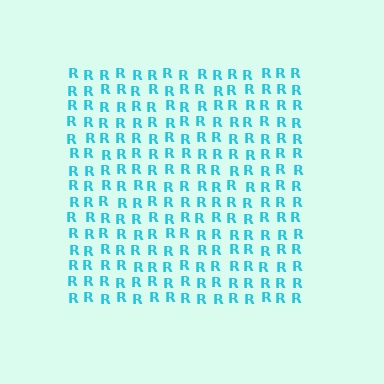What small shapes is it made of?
It is made of small letter R's.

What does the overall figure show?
The overall figure shows a square.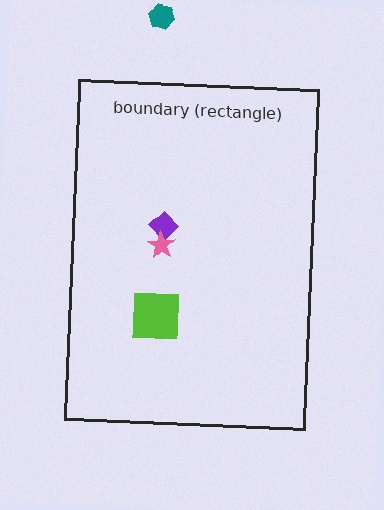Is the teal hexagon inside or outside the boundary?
Outside.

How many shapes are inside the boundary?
3 inside, 1 outside.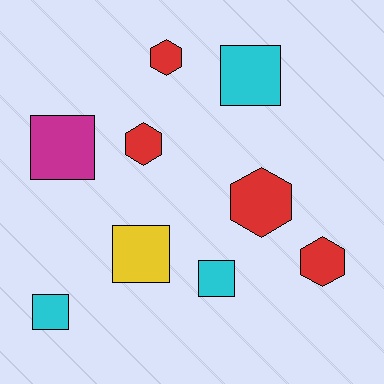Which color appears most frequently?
Red, with 4 objects.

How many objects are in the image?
There are 9 objects.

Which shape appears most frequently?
Square, with 5 objects.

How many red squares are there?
There are no red squares.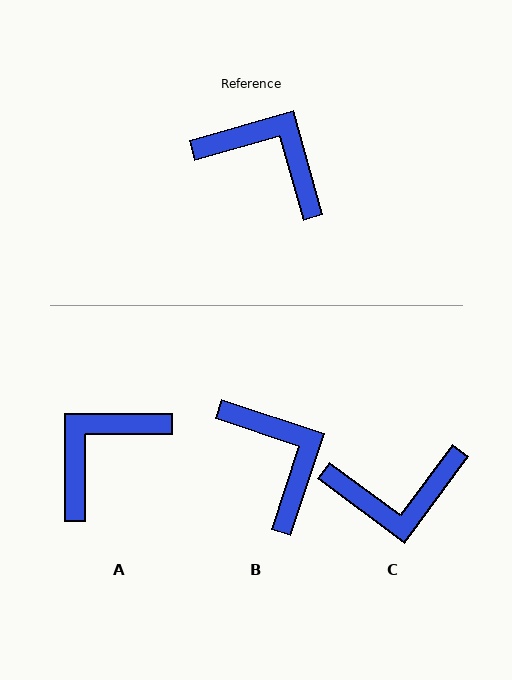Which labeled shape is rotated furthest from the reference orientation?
C, about 142 degrees away.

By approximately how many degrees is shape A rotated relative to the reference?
Approximately 74 degrees counter-clockwise.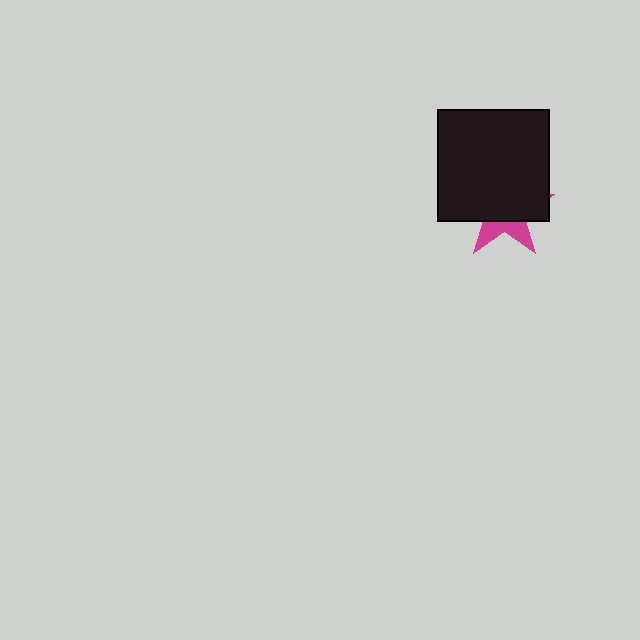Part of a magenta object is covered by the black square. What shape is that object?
It is a star.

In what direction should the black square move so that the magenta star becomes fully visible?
The black square should move up. That is the shortest direction to clear the overlap and leave the magenta star fully visible.